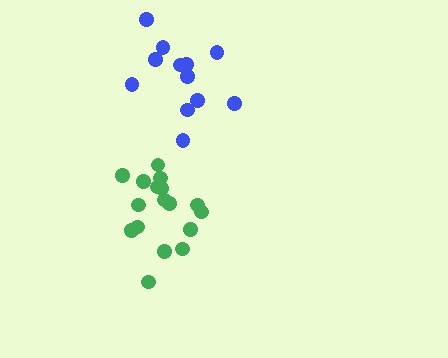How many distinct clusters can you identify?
There are 2 distinct clusters.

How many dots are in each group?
Group 1: 12 dots, Group 2: 17 dots (29 total).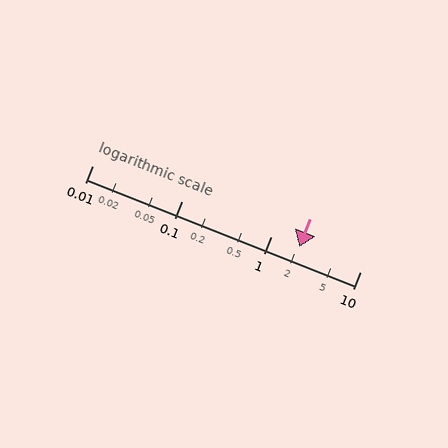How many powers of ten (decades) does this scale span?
The scale spans 3 decades, from 0.01 to 10.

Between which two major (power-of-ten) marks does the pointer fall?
The pointer is between 1 and 10.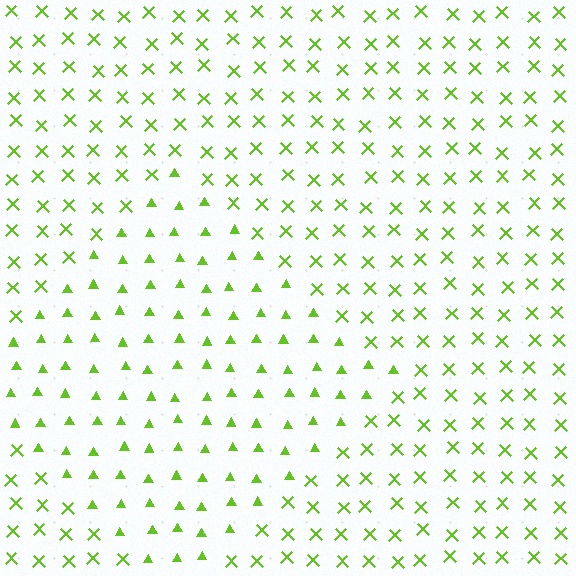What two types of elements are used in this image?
The image uses triangles inside the diamond region and X marks outside it.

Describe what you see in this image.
The image is filled with small lime elements arranged in a uniform grid. A diamond-shaped region contains triangles, while the surrounding area contains X marks. The boundary is defined purely by the change in element shape.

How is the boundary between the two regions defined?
The boundary is defined by a change in element shape: triangles inside vs. X marks outside. All elements share the same color and spacing.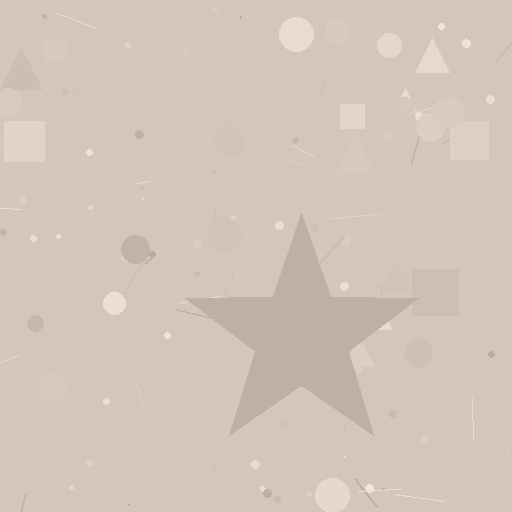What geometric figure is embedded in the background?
A star is embedded in the background.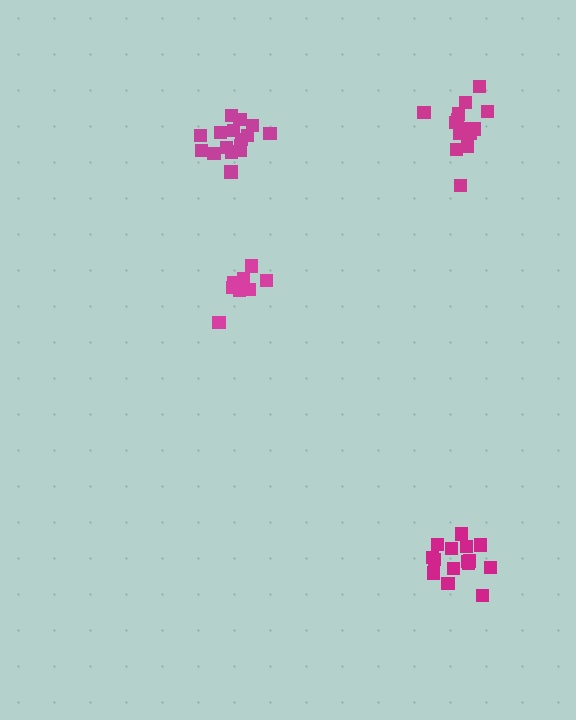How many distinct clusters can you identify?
There are 4 distinct clusters.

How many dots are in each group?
Group 1: 14 dots, Group 2: 11 dots, Group 3: 16 dots, Group 4: 15 dots (56 total).